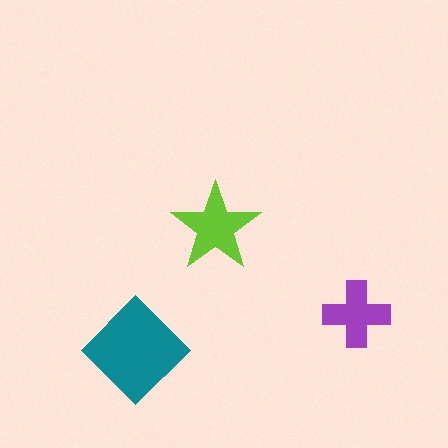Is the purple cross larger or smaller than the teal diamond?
Smaller.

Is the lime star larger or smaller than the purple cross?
Larger.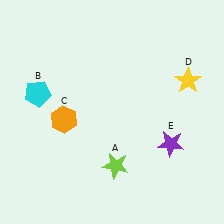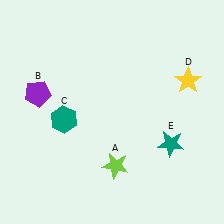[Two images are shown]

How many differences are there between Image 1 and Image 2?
There are 3 differences between the two images.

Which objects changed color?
B changed from cyan to purple. C changed from orange to teal. E changed from purple to teal.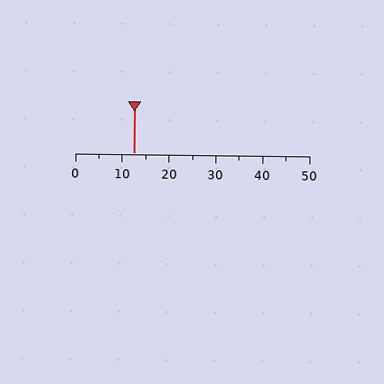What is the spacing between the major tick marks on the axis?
The major ticks are spaced 10 apart.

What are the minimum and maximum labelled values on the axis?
The axis runs from 0 to 50.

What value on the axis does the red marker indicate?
The marker indicates approximately 12.5.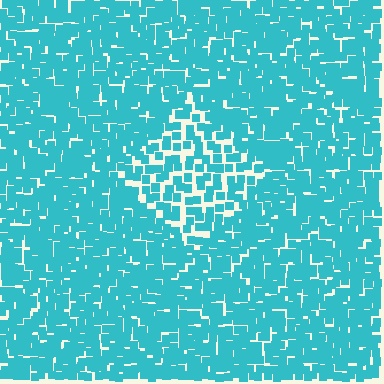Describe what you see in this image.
The image contains small cyan elements arranged at two different densities. A diamond-shaped region is visible where the elements are less densely packed than the surrounding area.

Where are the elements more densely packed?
The elements are more densely packed outside the diamond boundary.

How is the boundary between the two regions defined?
The boundary is defined by a change in element density (approximately 1.7x ratio). All elements are the same color, size, and shape.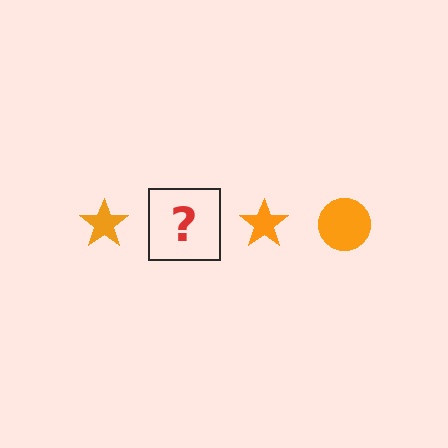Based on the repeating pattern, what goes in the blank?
The blank should be an orange circle.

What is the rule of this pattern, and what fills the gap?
The rule is that the pattern cycles through star, circle shapes in orange. The gap should be filled with an orange circle.